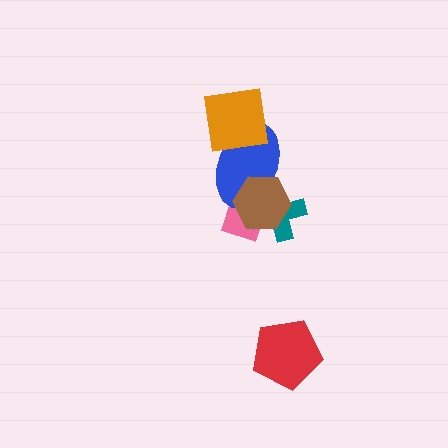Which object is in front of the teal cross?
The brown hexagon is in front of the teal cross.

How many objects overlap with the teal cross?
3 objects overlap with the teal cross.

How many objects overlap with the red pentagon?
0 objects overlap with the red pentagon.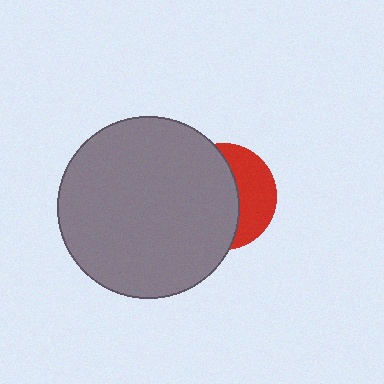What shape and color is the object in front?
The object in front is a gray circle.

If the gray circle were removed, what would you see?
You would see the complete red circle.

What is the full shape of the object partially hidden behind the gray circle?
The partially hidden object is a red circle.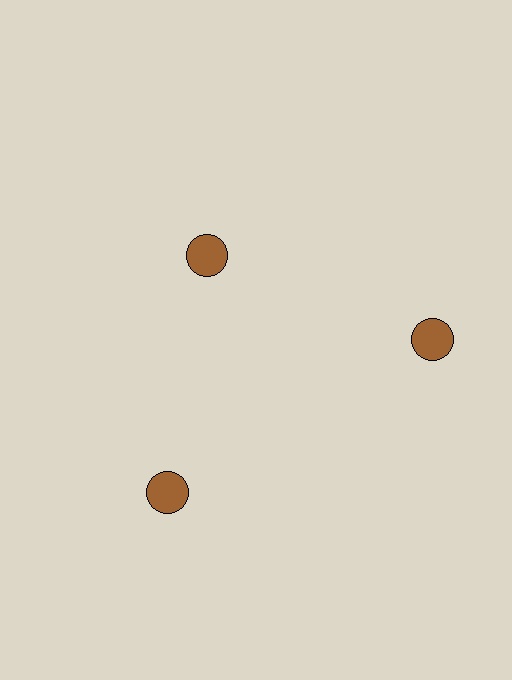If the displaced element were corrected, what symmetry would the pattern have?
It would have 3-fold rotational symmetry — the pattern would map onto itself every 120 degrees.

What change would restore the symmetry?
The symmetry would be restored by moving it outward, back onto the ring so that all 3 circles sit at equal angles and equal distance from the center.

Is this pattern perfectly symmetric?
No. The 3 brown circles are arranged in a ring, but one element near the 11 o'clock position is pulled inward toward the center, breaking the 3-fold rotational symmetry.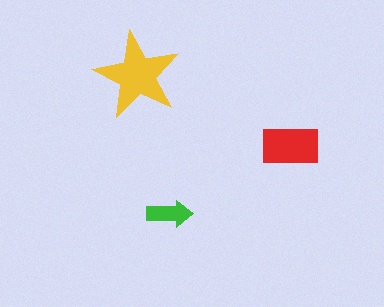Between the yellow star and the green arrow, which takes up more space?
The yellow star.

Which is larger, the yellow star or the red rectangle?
The yellow star.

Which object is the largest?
The yellow star.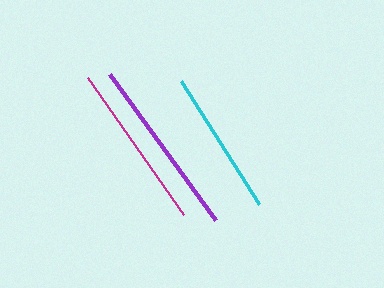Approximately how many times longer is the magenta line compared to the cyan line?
The magenta line is approximately 1.1 times the length of the cyan line.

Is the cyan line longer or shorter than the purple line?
The purple line is longer than the cyan line.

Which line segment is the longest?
The purple line is the longest at approximately 180 pixels.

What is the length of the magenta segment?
The magenta segment is approximately 167 pixels long.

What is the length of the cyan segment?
The cyan segment is approximately 146 pixels long.